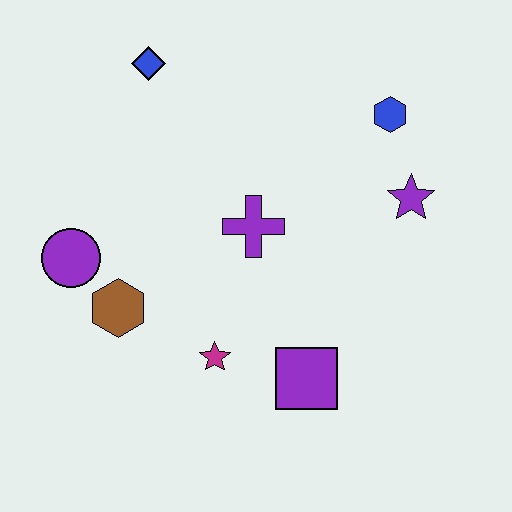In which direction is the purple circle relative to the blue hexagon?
The purple circle is to the left of the blue hexagon.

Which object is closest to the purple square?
The magenta star is closest to the purple square.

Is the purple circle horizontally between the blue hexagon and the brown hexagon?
No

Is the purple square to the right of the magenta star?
Yes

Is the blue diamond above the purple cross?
Yes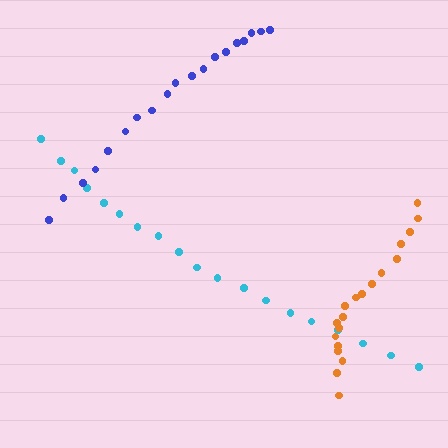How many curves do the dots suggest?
There are 3 distinct paths.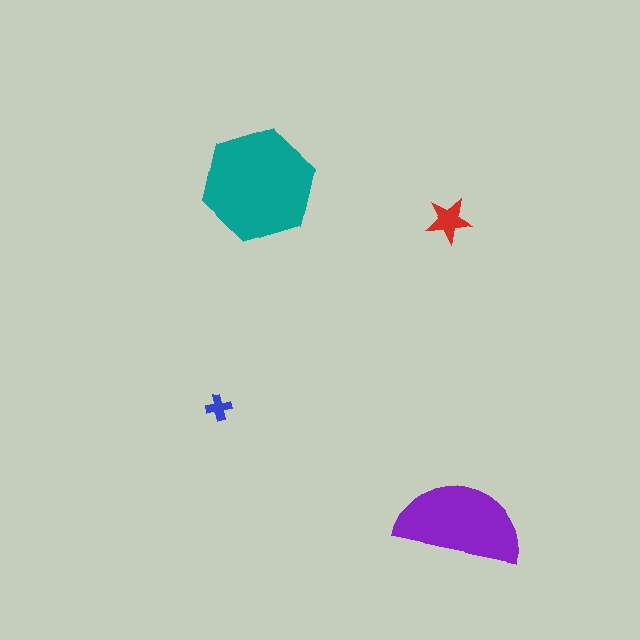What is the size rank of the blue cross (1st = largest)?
4th.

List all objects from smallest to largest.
The blue cross, the red star, the purple semicircle, the teal hexagon.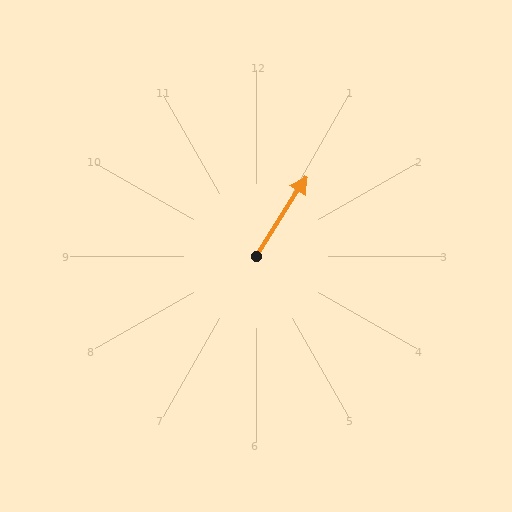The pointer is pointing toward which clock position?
Roughly 1 o'clock.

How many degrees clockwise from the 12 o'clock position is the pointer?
Approximately 32 degrees.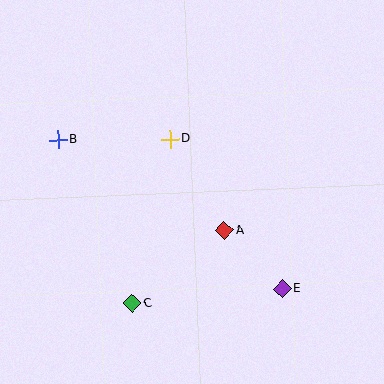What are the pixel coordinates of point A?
Point A is at (225, 231).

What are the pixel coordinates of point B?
Point B is at (58, 140).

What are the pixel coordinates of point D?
Point D is at (170, 139).